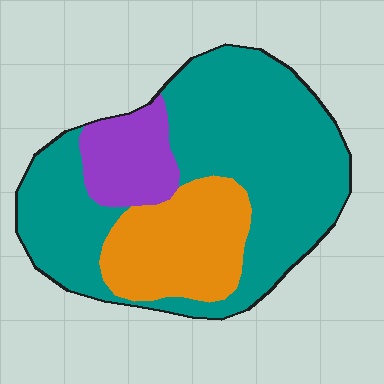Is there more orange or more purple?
Orange.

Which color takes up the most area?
Teal, at roughly 65%.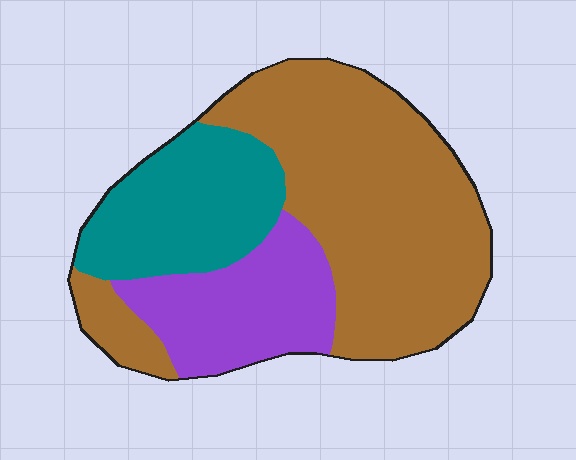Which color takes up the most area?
Brown, at roughly 55%.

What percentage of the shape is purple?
Purple covers about 20% of the shape.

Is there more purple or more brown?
Brown.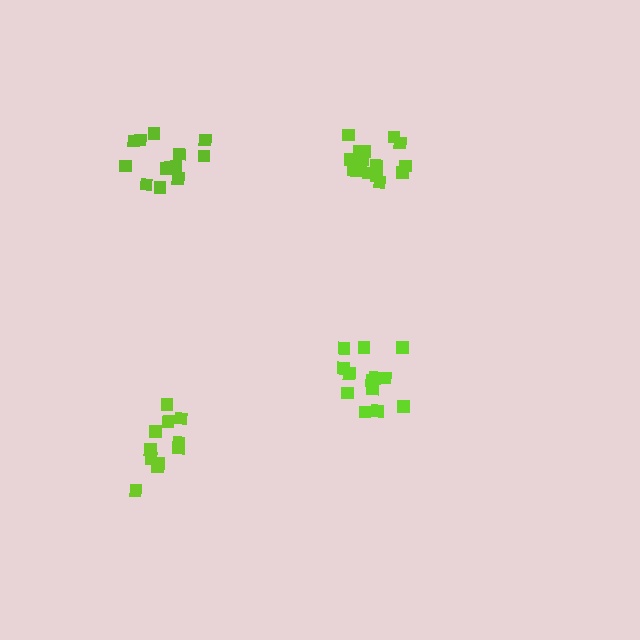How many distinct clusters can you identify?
There are 4 distinct clusters.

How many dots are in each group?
Group 1: 13 dots, Group 2: 16 dots, Group 3: 11 dots, Group 4: 13 dots (53 total).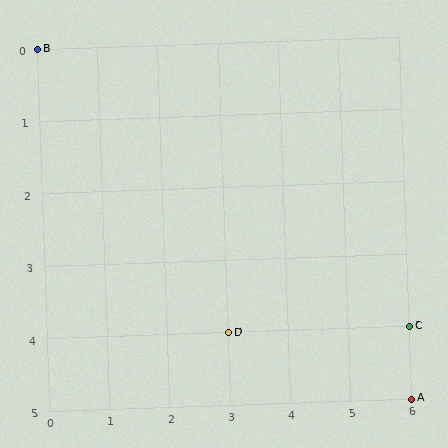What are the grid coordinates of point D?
Point D is at grid coordinates (3, 4).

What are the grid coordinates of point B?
Point B is at grid coordinates (0, 0).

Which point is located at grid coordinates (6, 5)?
Point A is at (6, 5).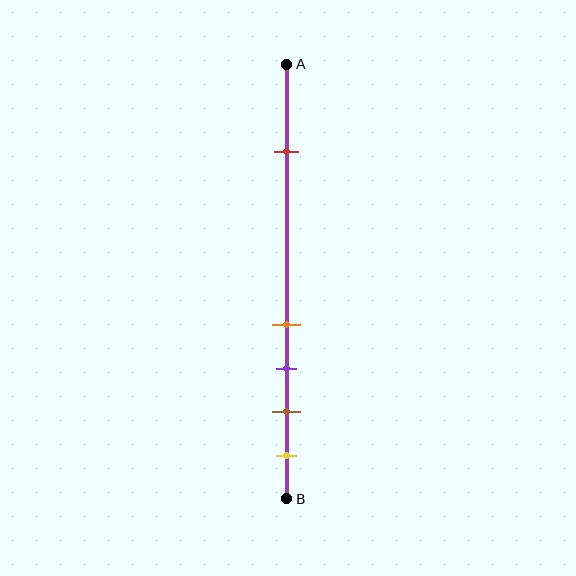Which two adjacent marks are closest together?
The orange and purple marks are the closest adjacent pair.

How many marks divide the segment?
There are 5 marks dividing the segment.